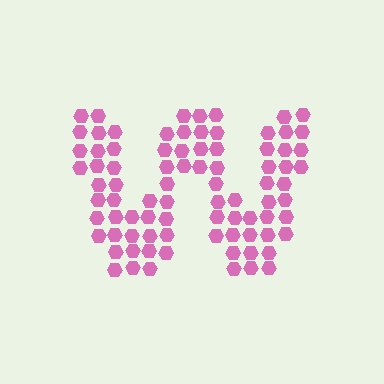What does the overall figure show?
The overall figure shows the letter W.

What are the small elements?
The small elements are hexagons.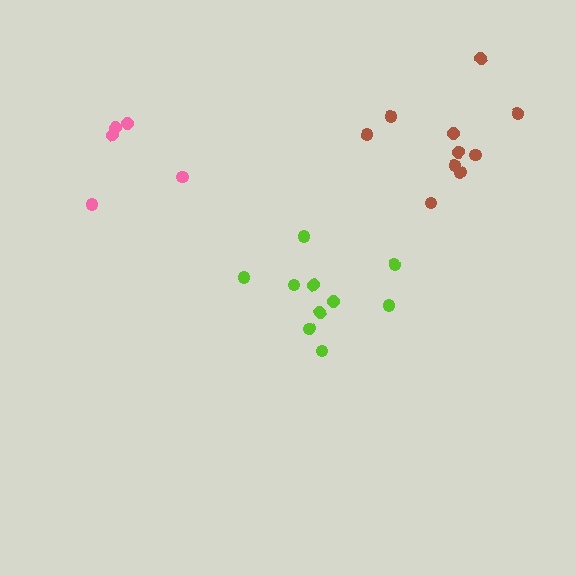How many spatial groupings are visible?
There are 3 spatial groupings.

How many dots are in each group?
Group 1: 10 dots, Group 2: 10 dots, Group 3: 5 dots (25 total).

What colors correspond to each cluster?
The clusters are colored: lime, brown, pink.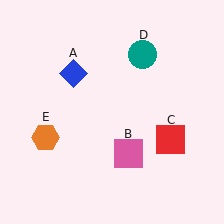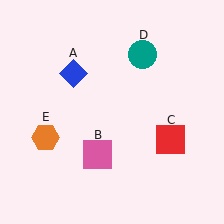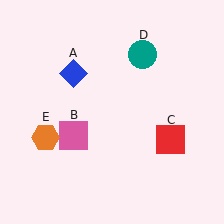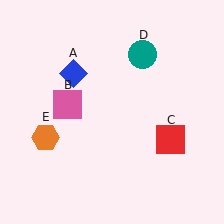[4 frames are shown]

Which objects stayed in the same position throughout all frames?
Blue diamond (object A) and red square (object C) and teal circle (object D) and orange hexagon (object E) remained stationary.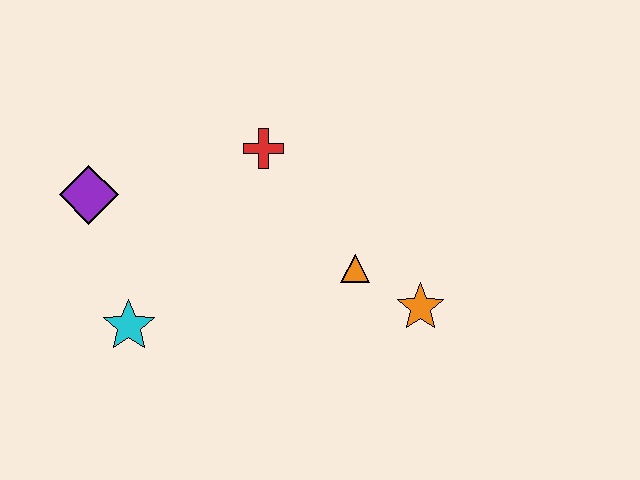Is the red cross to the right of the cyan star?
Yes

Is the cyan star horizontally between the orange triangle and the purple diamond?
Yes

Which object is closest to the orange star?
The orange triangle is closest to the orange star.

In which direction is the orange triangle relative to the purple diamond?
The orange triangle is to the right of the purple diamond.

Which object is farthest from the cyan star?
The orange star is farthest from the cyan star.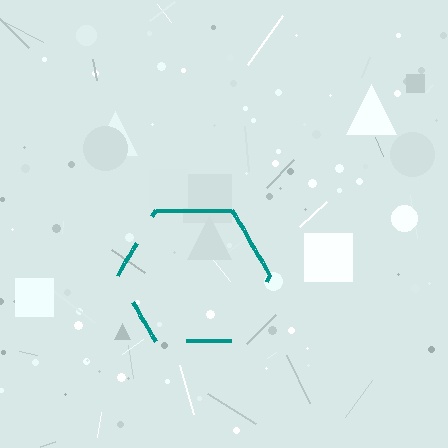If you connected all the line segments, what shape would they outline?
They would outline a hexagon.